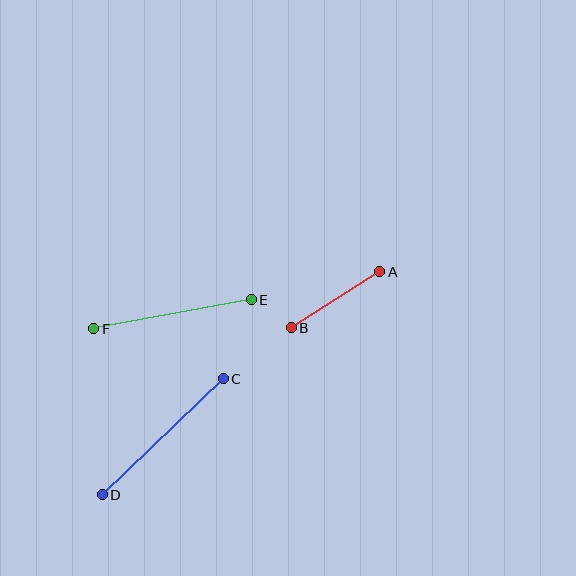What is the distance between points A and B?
The distance is approximately 105 pixels.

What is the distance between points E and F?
The distance is approximately 160 pixels.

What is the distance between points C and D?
The distance is approximately 168 pixels.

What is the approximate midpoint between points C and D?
The midpoint is at approximately (163, 437) pixels.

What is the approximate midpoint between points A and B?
The midpoint is at approximately (336, 300) pixels.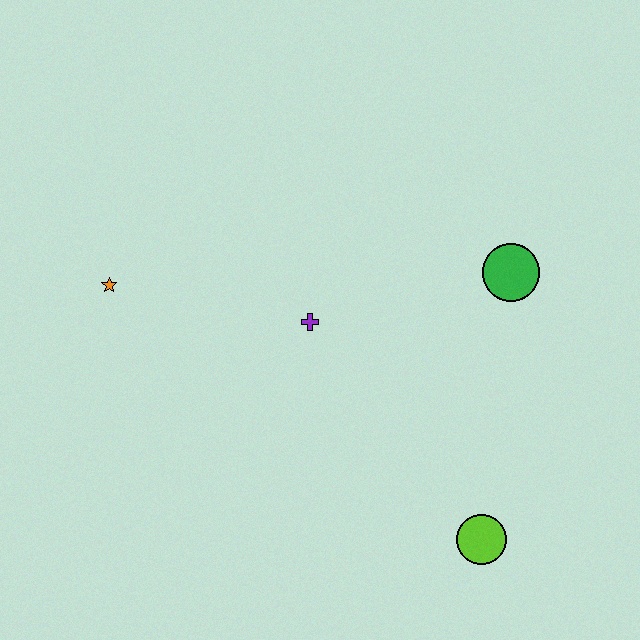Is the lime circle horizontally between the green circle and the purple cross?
Yes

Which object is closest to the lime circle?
The green circle is closest to the lime circle.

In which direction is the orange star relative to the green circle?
The orange star is to the left of the green circle.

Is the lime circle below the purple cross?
Yes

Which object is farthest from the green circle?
The orange star is farthest from the green circle.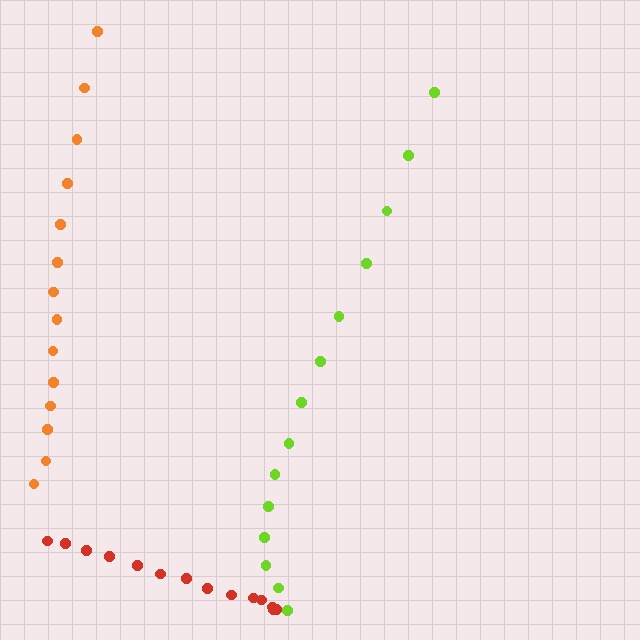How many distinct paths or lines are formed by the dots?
There are 3 distinct paths.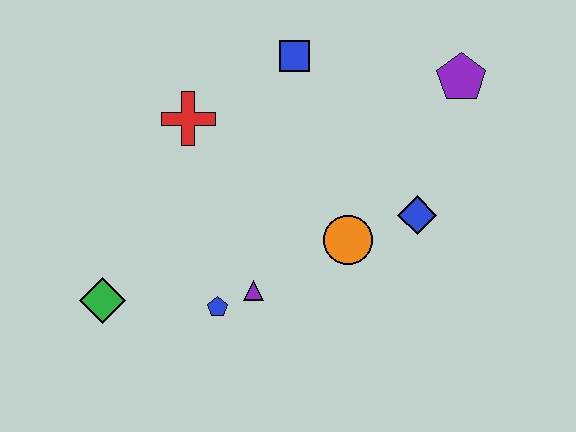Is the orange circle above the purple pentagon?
No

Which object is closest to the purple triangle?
The blue pentagon is closest to the purple triangle.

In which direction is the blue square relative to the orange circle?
The blue square is above the orange circle.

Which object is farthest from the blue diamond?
The green diamond is farthest from the blue diamond.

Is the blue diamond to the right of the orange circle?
Yes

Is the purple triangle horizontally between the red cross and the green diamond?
No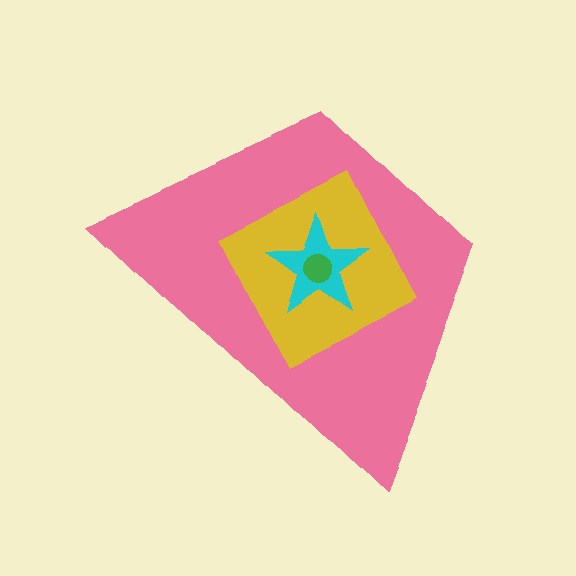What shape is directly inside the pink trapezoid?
The yellow square.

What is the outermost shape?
The pink trapezoid.